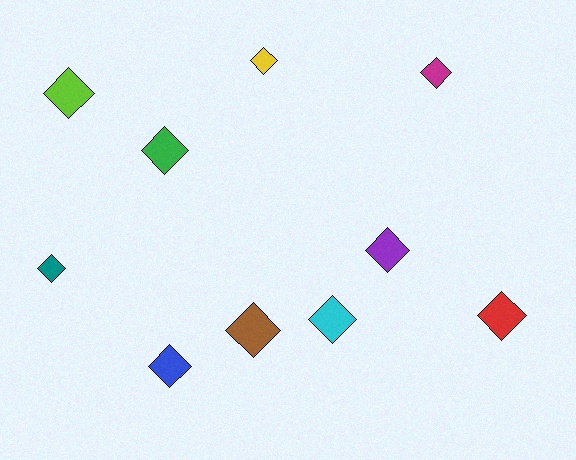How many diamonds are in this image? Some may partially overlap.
There are 10 diamonds.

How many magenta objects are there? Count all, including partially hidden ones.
There is 1 magenta object.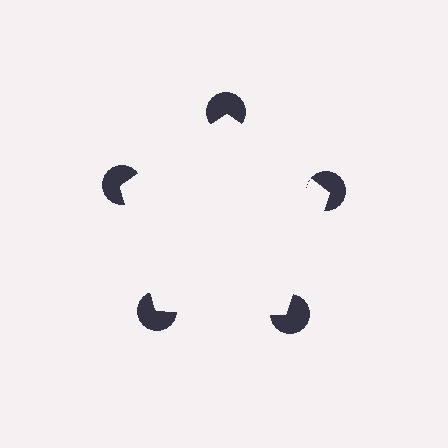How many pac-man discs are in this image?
There are 5 — one at each vertex of the illusory pentagon.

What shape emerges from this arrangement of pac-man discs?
An illusory pentagon — its edges are inferred from the aligned wedge cuts in the pac-man discs, not physically drawn.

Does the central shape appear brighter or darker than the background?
It typically appears slightly brighter than the background, even though no actual brightness change is drawn.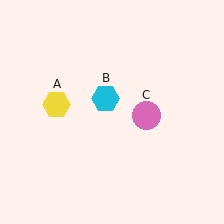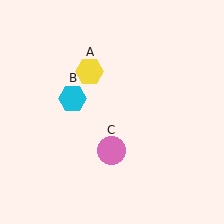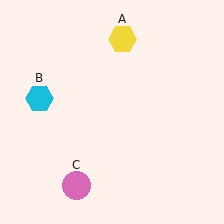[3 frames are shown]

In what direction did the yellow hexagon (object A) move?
The yellow hexagon (object A) moved up and to the right.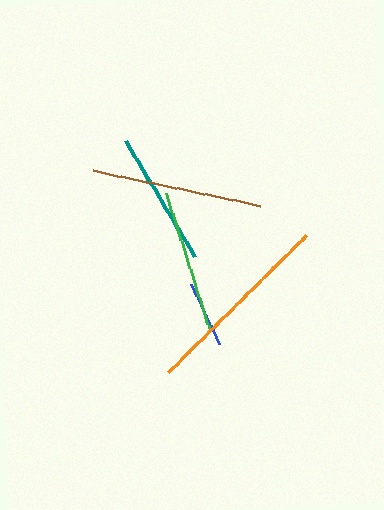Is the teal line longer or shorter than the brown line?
The brown line is longer than the teal line.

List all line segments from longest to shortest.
From longest to shortest: orange, brown, green, teal, blue.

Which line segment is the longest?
The orange line is the longest at approximately 194 pixels.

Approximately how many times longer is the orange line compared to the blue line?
The orange line is approximately 2.9 times the length of the blue line.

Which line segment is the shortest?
The blue line is the shortest at approximately 66 pixels.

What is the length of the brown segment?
The brown segment is approximately 171 pixels long.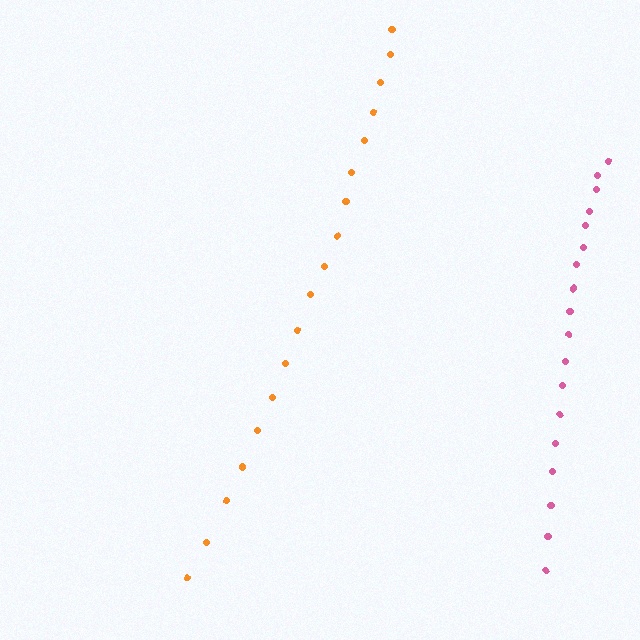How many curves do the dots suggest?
There are 2 distinct paths.